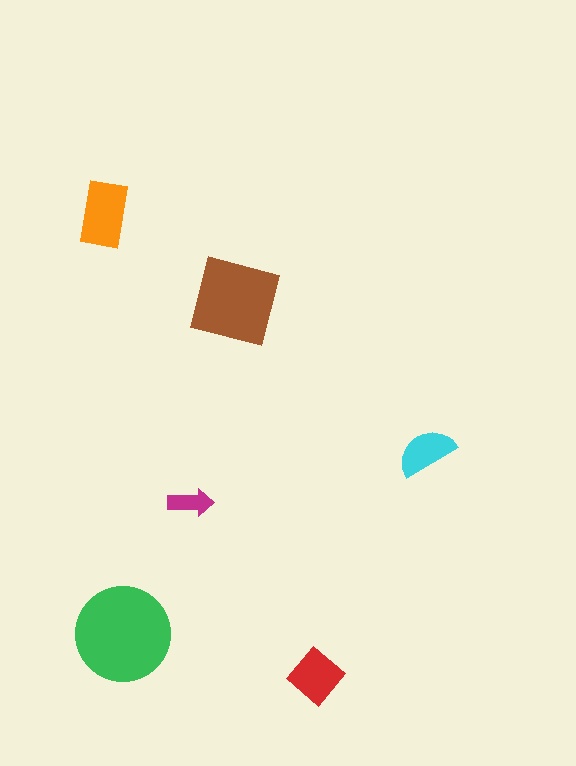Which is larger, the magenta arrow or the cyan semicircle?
The cyan semicircle.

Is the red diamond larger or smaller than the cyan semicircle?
Larger.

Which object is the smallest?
The magenta arrow.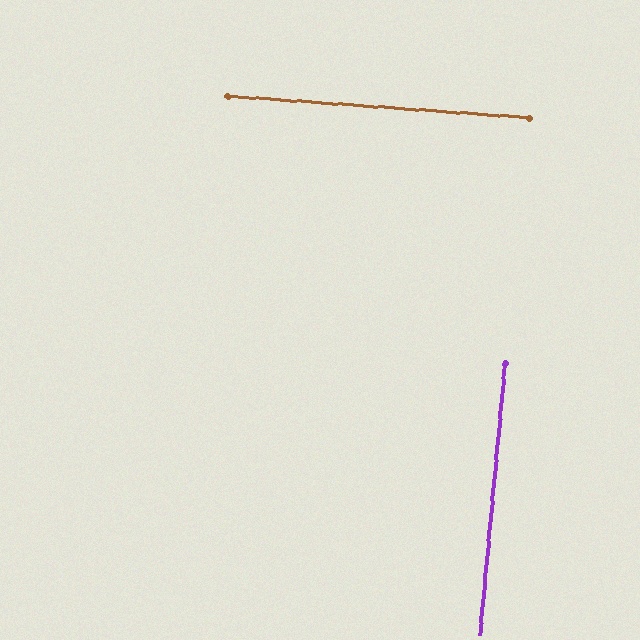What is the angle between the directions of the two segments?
Approximately 89 degrees.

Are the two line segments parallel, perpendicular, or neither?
Perpendicular — they meet at approximately 89°.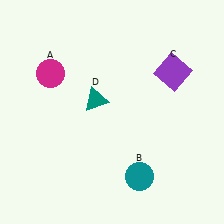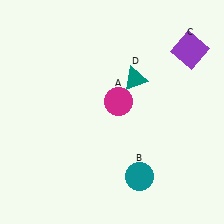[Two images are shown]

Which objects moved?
The objects that moved are: the magenta circle (A), the purple square (C), the teal triangle (D).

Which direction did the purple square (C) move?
The purple square (C) moved up.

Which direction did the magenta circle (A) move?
The magenta circle (A) moved right.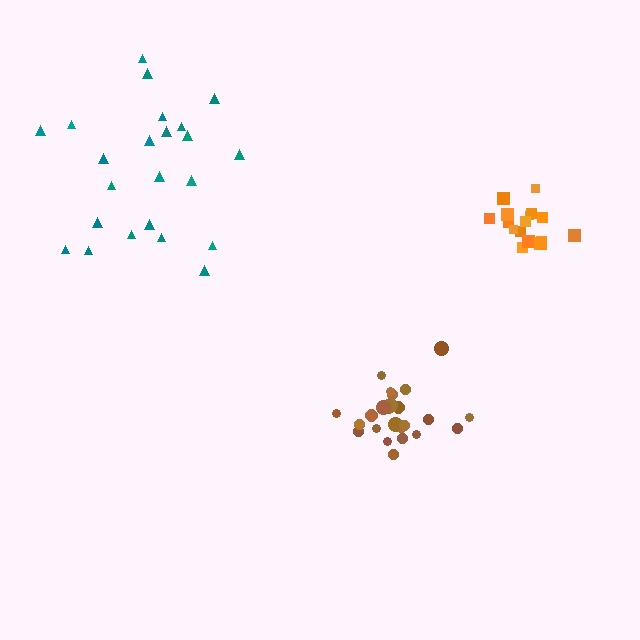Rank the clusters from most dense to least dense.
brown, orange, teal.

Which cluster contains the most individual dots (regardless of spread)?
Brown (24).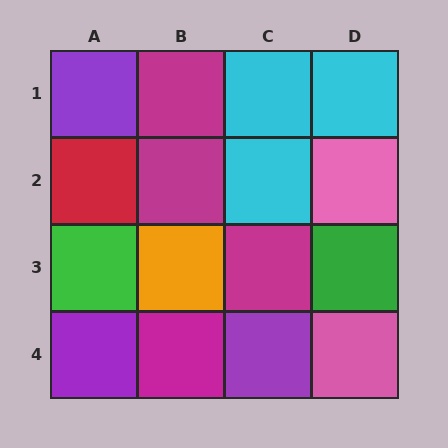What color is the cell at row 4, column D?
Pink.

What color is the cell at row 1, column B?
Magenta.